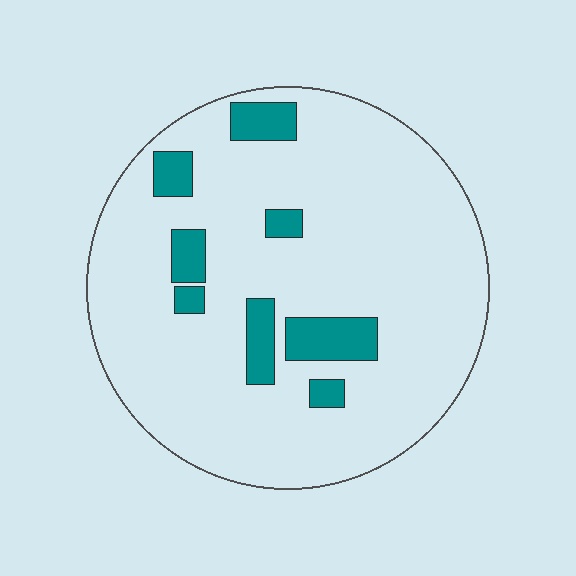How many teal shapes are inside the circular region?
8.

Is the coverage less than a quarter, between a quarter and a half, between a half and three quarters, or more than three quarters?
Less than a quarter.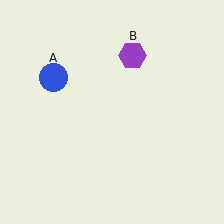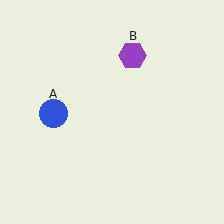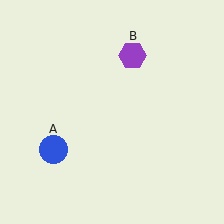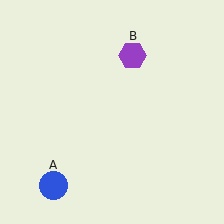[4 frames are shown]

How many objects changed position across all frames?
1 object changed position: blue circle (object A).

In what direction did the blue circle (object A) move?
The blue circle (object A) moved down.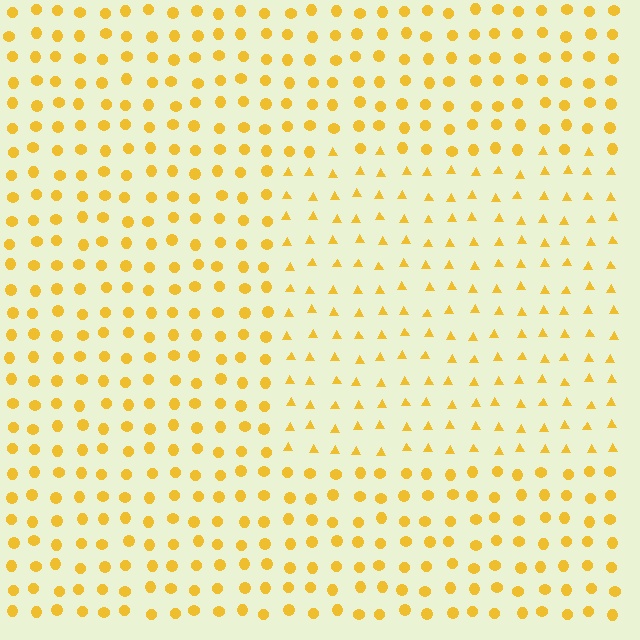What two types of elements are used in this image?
The image uses triangles inside the rectangle region and circles outside it.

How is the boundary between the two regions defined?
The boundary is defined by a change in element shape: triangles inside vs. circles outside. All elements share the same color and spacing.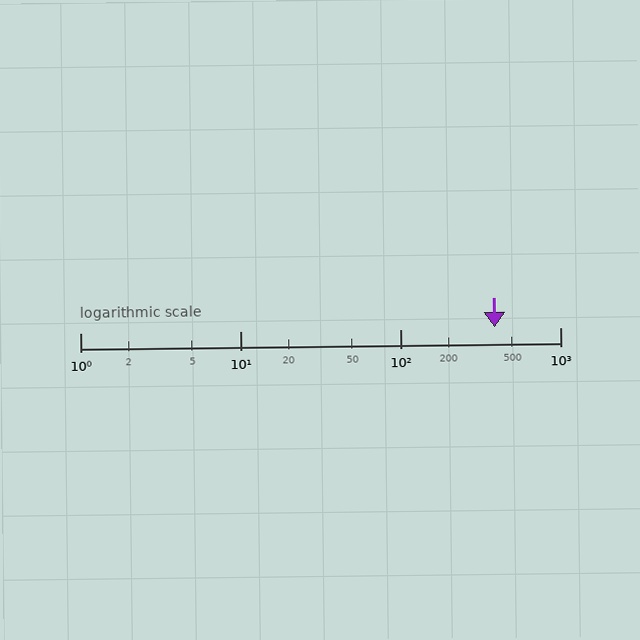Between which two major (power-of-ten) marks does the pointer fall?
The pointer is between 100 and 1000.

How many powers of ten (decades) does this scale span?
The scale spans 3 decades, from 1 to 1000.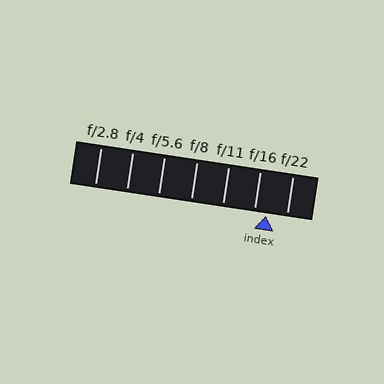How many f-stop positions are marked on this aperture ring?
There are 7 f-stop positions marked.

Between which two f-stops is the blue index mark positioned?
The index mark is between f/16 and f/22.